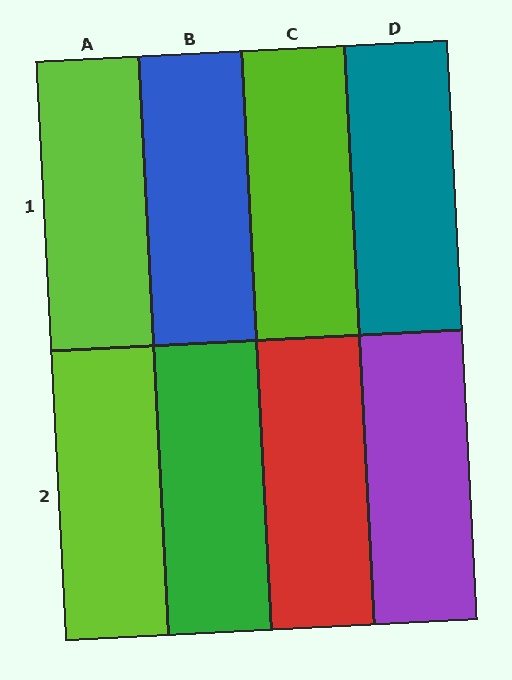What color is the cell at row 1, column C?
Lime.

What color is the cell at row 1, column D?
Teal.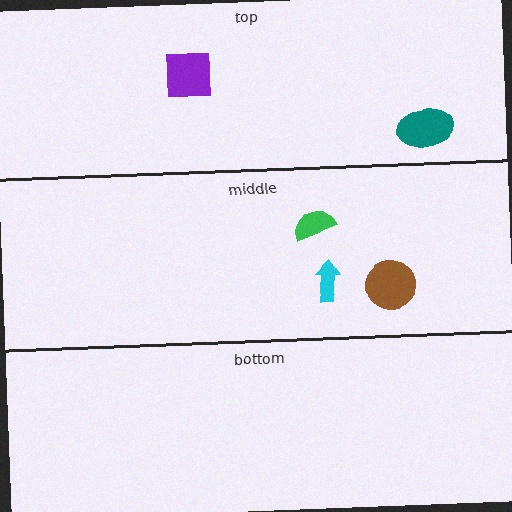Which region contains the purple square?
The top region.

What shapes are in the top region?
The teal ellipse, the purple square.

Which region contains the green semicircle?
The middle region.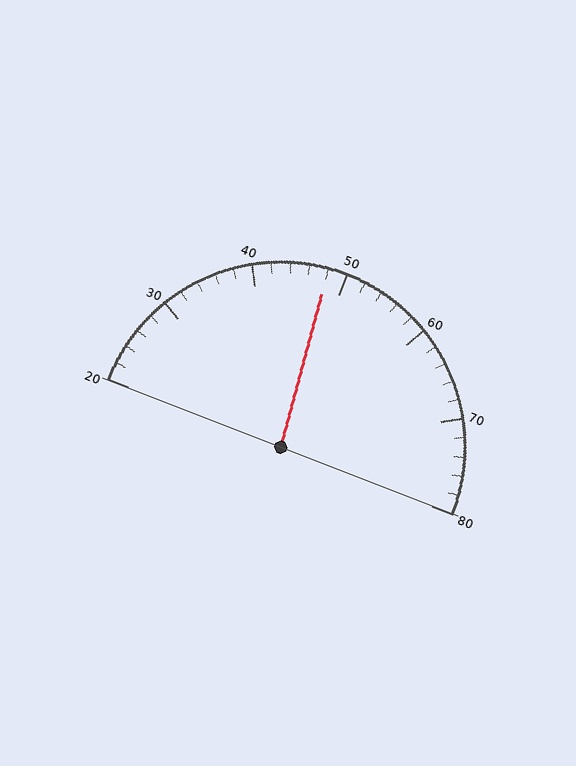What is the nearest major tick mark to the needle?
The nearest major tick mark is 50.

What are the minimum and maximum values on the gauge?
The gauge ranges from 20 to 80.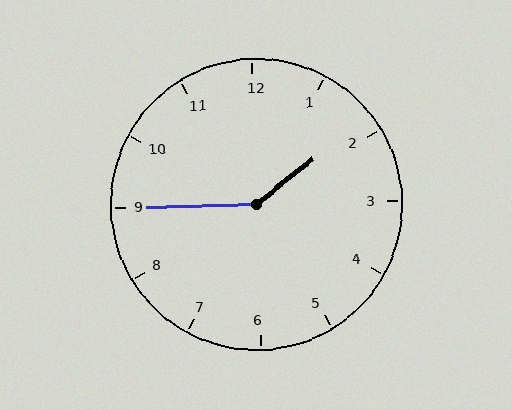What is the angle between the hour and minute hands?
Approximately 142 degrees.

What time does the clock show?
1:45.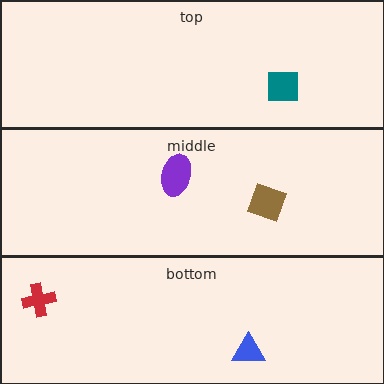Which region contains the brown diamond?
The middle region.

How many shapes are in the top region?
1.